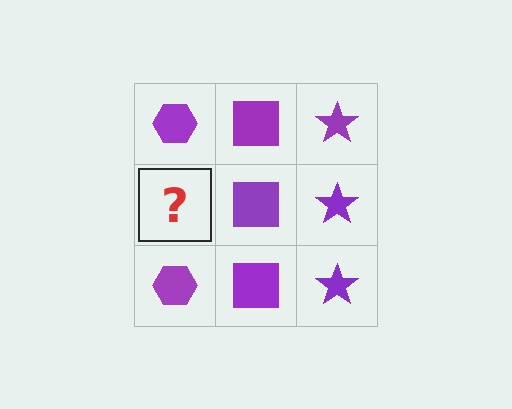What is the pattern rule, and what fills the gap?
The rule is that each column has a consistent shape. The gap should be filled with a purple hexagon.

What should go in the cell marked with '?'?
The missing cell should contain a purple hexagon.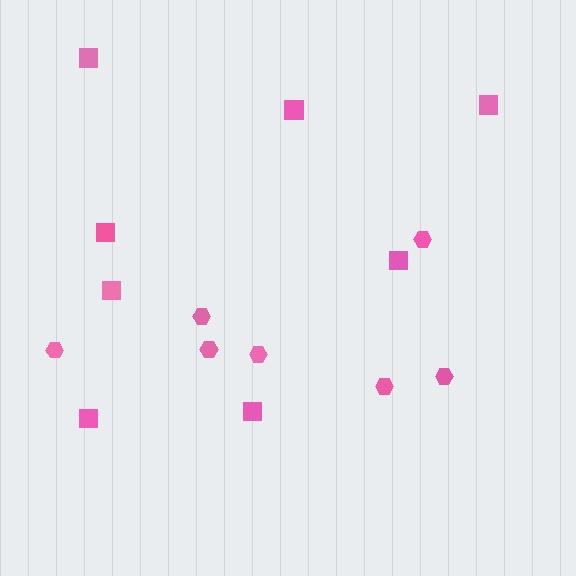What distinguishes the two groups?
There are 2 groups: one group of squares (8) and one group of hexagons (7).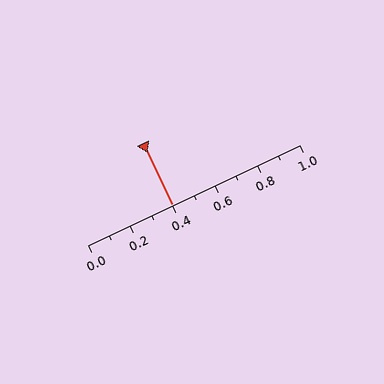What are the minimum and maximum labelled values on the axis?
The axis runs from 0.0 to 1.0.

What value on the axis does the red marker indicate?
The marker indicates approximately 0.4.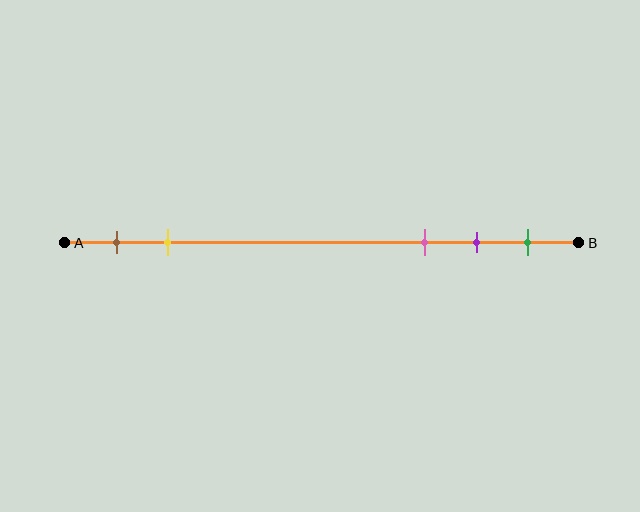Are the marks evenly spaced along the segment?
No, the marks are not evenly spaced.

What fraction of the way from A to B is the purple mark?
The purple mark is approximately 80% (0.8) of the way from A to B.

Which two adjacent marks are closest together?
The purple and green marks are the closest adjacent pair.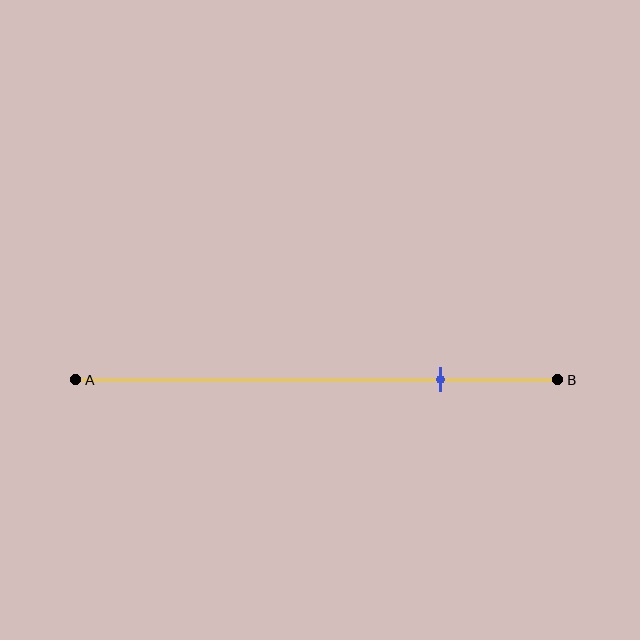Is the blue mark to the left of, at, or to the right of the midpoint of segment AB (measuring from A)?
The blue mark is to the right of the midpoint of segment AB.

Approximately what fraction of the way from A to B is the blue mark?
The blue mark is approximately 75% of the way from A to B.